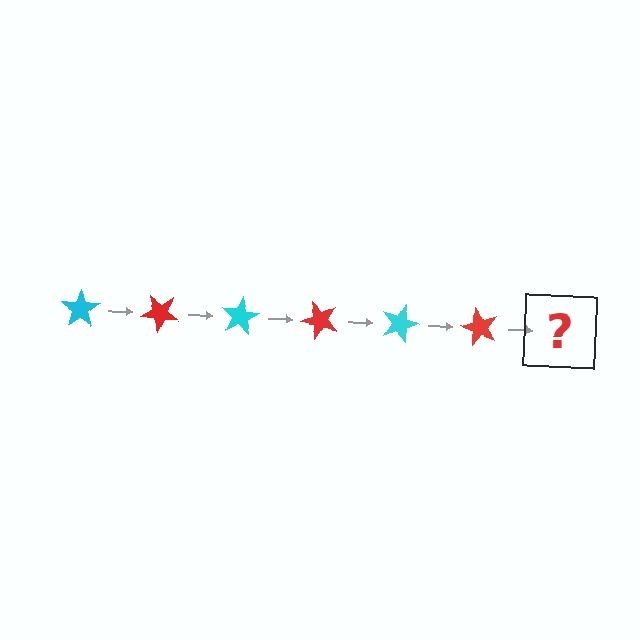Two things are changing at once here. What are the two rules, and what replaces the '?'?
The two rules are that it rotates 40 degrees each step and the color cycles through cyan and red. The '?' should be a cyan star, rotated 240 degrees from the start.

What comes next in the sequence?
The next element should be a cyan star, rotated 240 degrees from the start.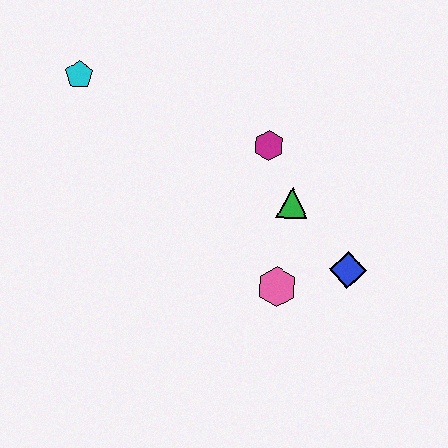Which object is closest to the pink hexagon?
The blue diamond is closest to the pink hexagon.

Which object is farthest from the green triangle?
The cyan pentagon is farthest from the green triangle.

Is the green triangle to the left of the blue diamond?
Yes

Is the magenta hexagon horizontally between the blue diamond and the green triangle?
No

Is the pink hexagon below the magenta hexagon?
Yes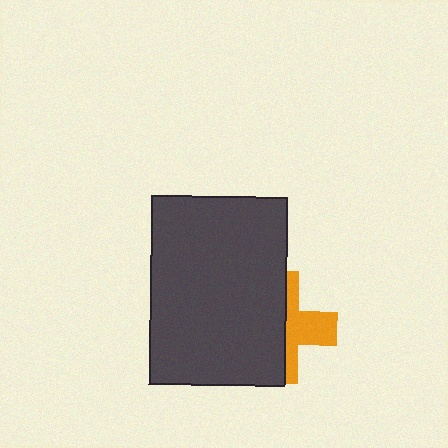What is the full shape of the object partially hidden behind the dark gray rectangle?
The partially hidden object is an orange cross.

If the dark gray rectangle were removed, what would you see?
You would see the complete orange cross.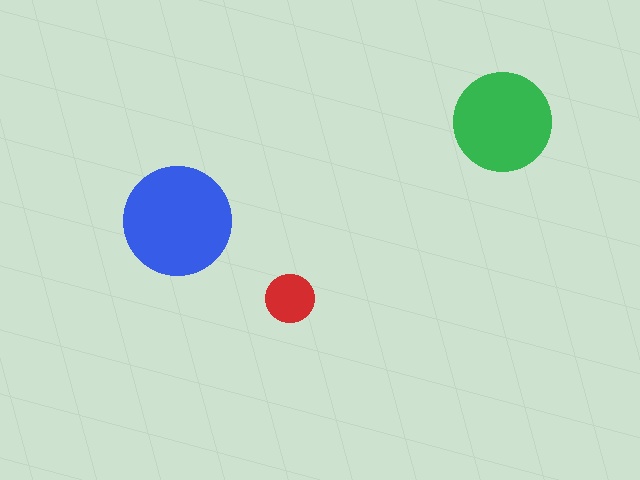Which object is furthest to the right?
The green circle is rightmost.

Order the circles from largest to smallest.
the blue one, the green one, the red one.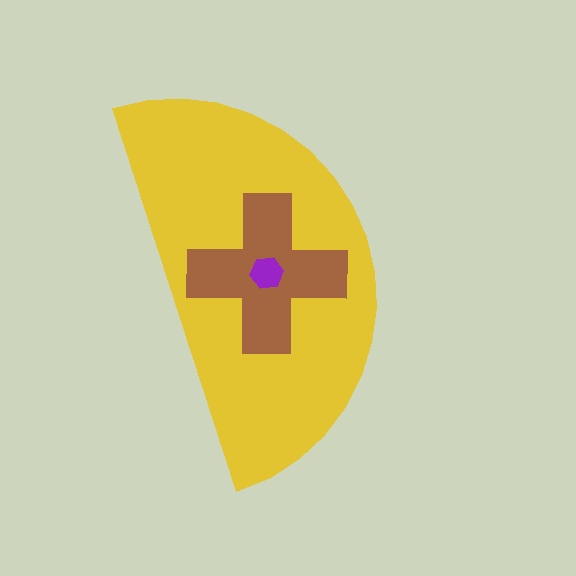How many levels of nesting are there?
3.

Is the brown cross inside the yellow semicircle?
Yes.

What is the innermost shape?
The purple hexagon.